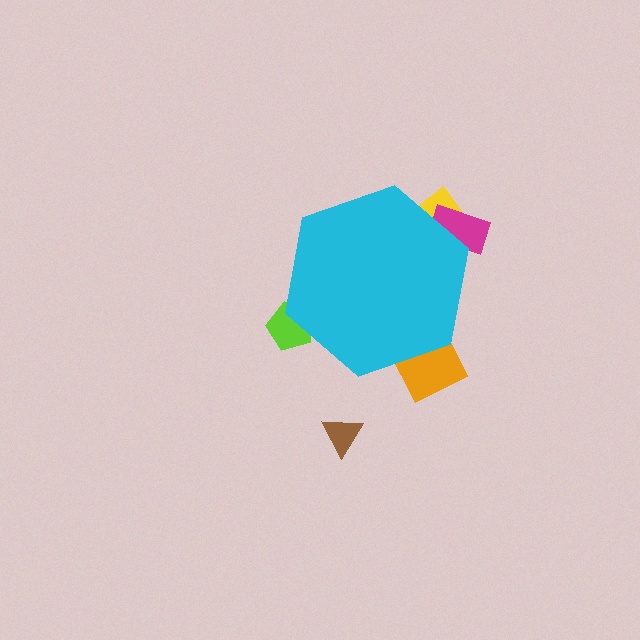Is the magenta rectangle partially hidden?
Yes, the magenta rectangle is partially hidden behind the cyan hexagon.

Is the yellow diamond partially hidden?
Yes, the yellow diamond is partially hidden behind the cyan hexagon.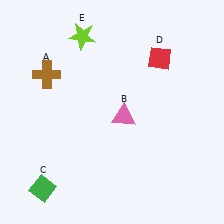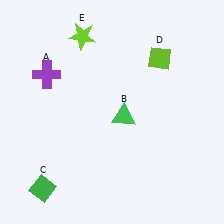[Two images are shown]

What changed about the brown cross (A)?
In Image 1, A is brown. In Image 2, it changed to purple.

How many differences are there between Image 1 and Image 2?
There are 3 differences between the two images.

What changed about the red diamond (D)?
In Image 1, D is red. In Image 2, it changed to lime.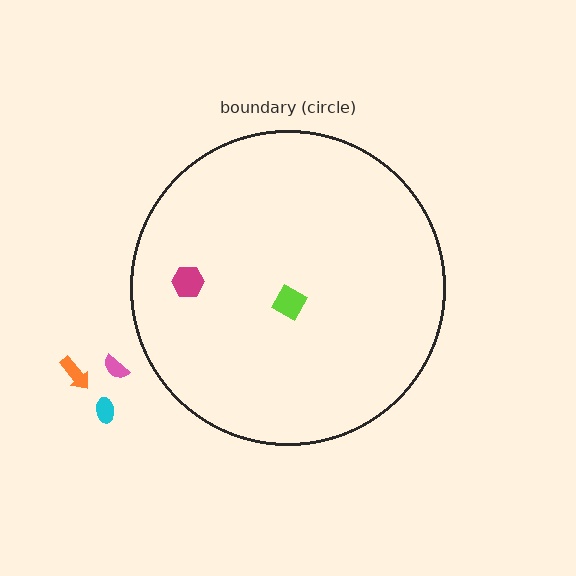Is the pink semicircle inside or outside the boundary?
Outside.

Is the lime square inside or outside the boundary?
Inside.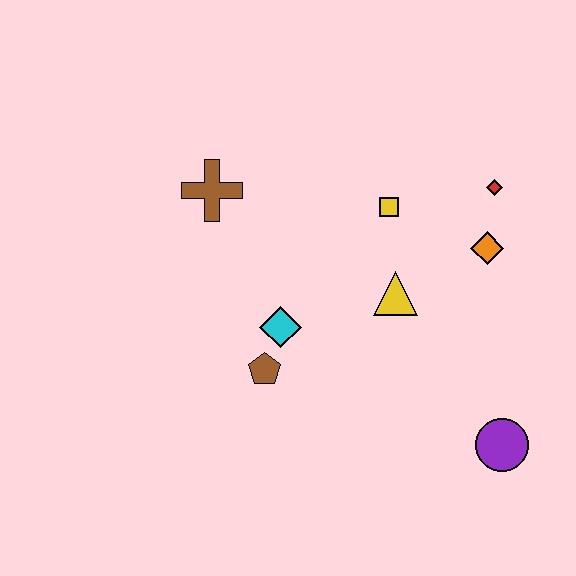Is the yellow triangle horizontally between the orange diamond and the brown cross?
Yes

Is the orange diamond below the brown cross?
Yes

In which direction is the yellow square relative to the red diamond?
The yellow square is to the left of the red diamond.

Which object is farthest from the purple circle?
The brown cross is farthest from the purple circle.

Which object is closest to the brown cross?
The cyan diamond is closest to the brown cross.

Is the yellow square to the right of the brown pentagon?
Yes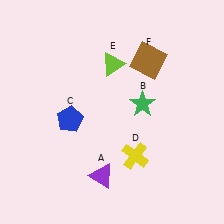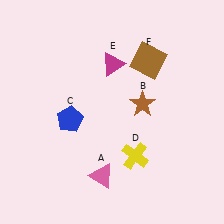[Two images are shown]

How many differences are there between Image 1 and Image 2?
There are 3 differences between the two images.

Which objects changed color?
A changed from purple to pink. B changed from green to brown. E changed from lime to magenta.